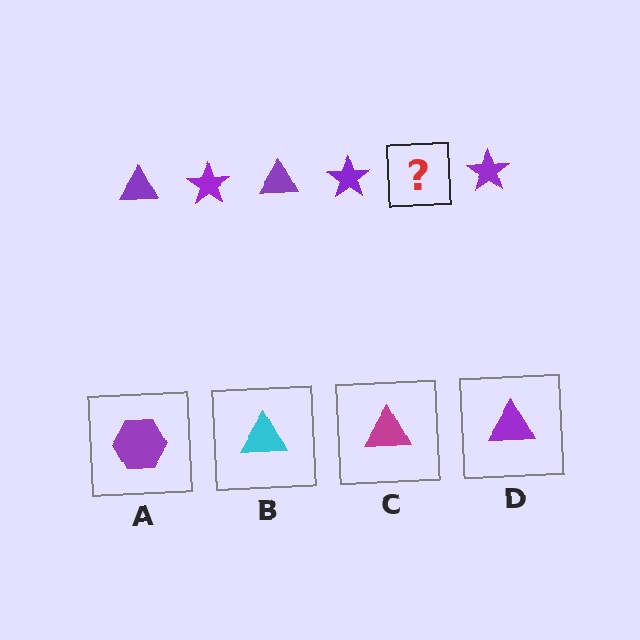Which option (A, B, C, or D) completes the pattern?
D.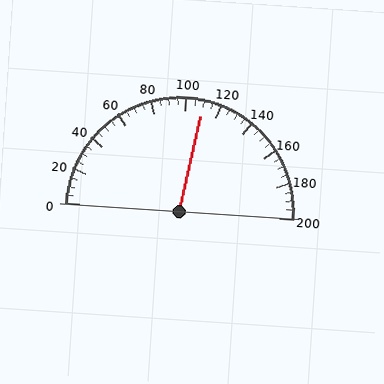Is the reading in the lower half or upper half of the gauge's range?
The reading is in the upper half of the range (0 to 200).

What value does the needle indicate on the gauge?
The needle indicates approximately 110.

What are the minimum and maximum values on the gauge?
The gauge ranges from 0 to 200.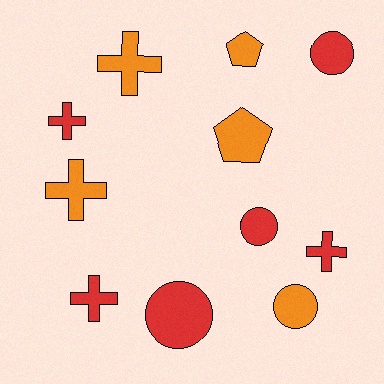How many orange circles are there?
There is 1 orange circle.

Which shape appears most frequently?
Cross, with 5 objects.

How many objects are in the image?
There are 11 objects.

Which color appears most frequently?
Red, with 6 objects.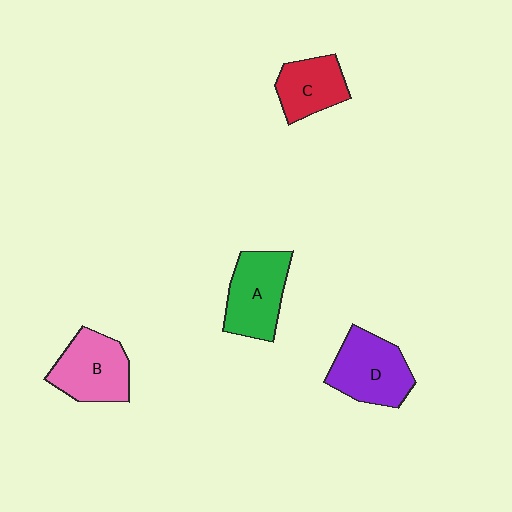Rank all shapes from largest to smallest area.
From largest to smallest: D (purple), A (green), B (pink), C (red).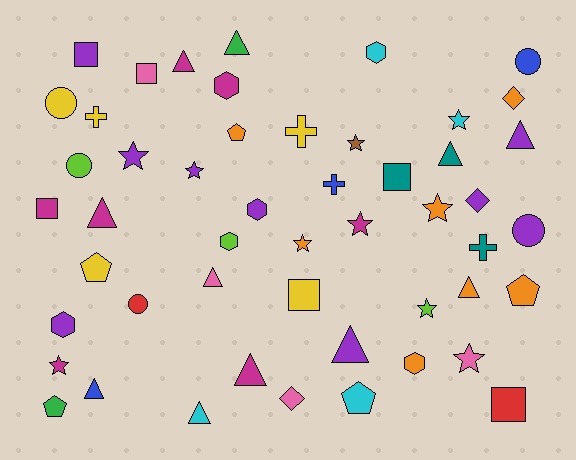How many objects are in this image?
There are 50 objects.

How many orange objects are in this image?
There are 7 orange objects.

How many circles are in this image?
There are 5 circles.